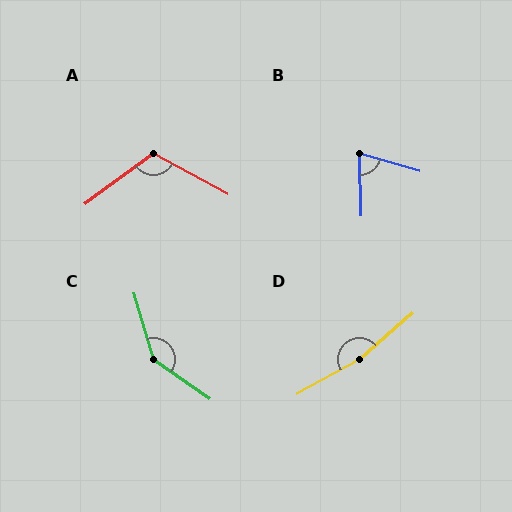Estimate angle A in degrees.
Approximately 115 degrees.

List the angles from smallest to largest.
B (72°), A (115°), C (142°), D (168°).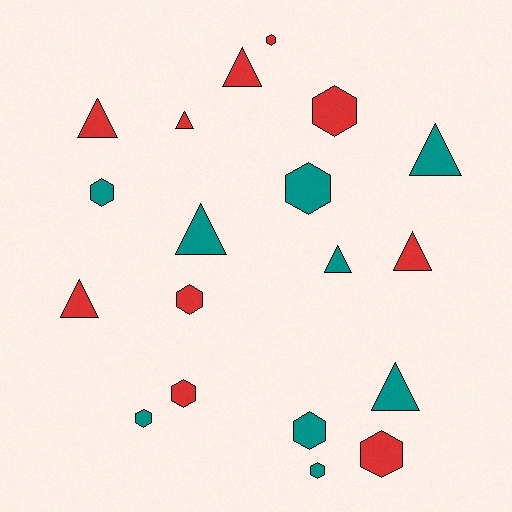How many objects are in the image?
There are 19 objects.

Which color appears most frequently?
Red, with 10 objects.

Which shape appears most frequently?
Hexagon, with 10 objects.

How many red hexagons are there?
There are 5 red hexagons.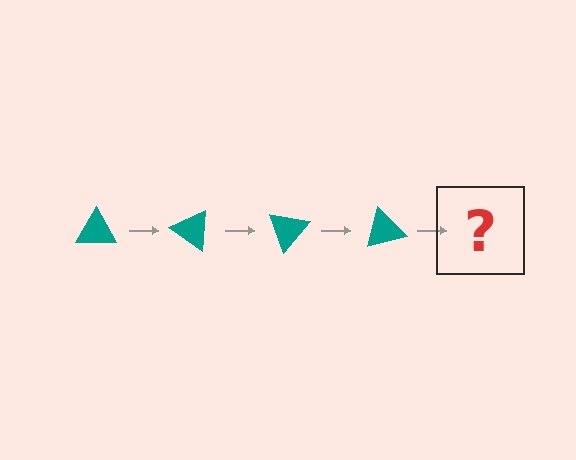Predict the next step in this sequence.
The next step is a teal triangle rotated 140 degrees.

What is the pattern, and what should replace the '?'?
The pattern is that the triangle rotates 35 degrees each step. The '?' should be a teal triangle rotated 140 degrees.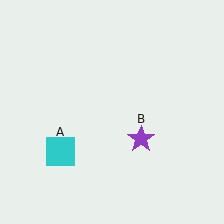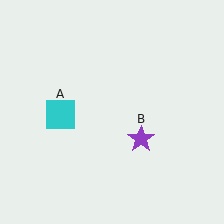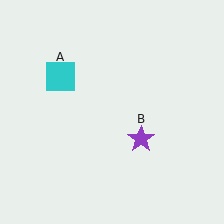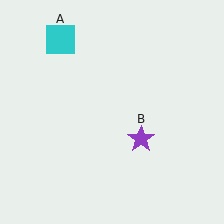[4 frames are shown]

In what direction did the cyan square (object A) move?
The cyan square (object A) moved up.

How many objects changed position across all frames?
1 object changed position: cyan square (object A).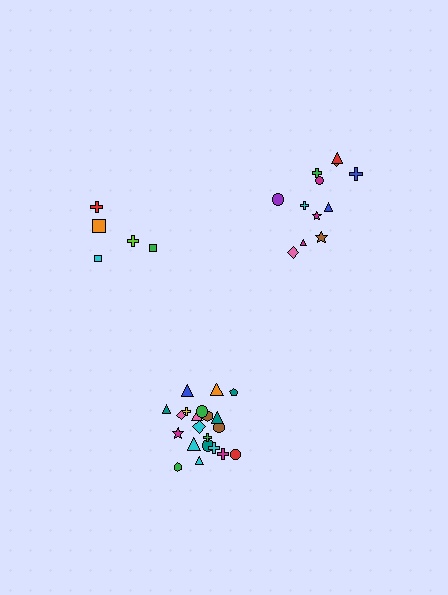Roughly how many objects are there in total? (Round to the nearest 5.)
Roughly 40 objects in total.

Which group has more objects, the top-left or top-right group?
The top-right group.